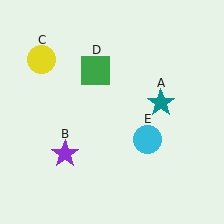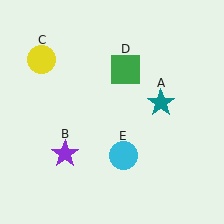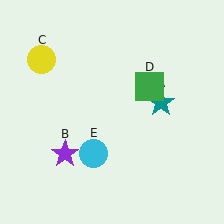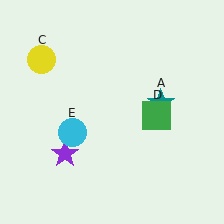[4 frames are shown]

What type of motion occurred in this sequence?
The green square (object D), cyan circle (object E) rotated clockwise around the center of the scene.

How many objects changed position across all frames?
2 objects changed position: green square (object D), cyan circle (object E).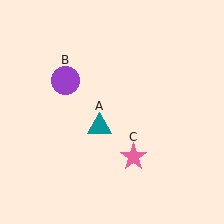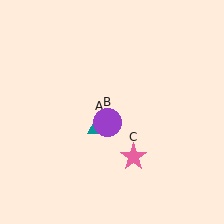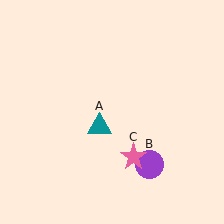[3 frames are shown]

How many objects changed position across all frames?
1 object changed position: purple circle (object B).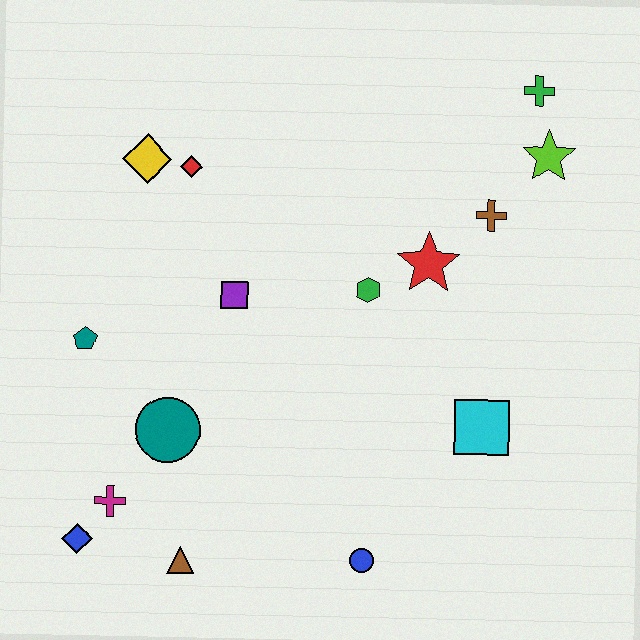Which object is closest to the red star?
The green hexagon is closest to the red star.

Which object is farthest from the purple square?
The green cross is farthest from the purple square.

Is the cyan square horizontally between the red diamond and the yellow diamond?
No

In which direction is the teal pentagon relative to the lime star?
The teal pentagon is to the left of the lime star.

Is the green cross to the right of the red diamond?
Yes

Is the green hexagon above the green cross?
No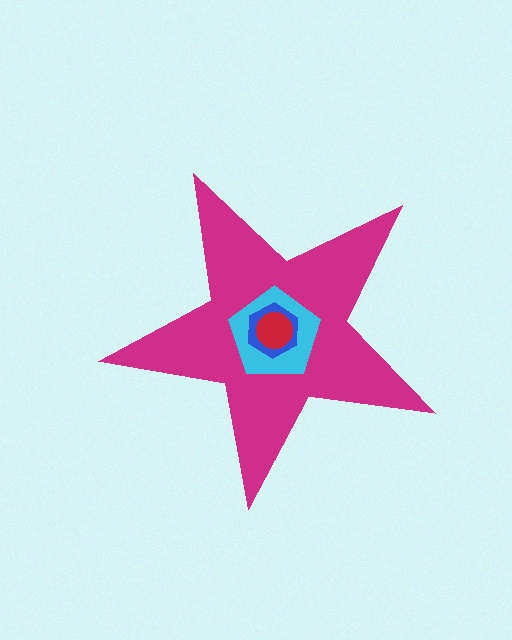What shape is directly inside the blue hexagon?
The red circle.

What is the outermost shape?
The magenta star.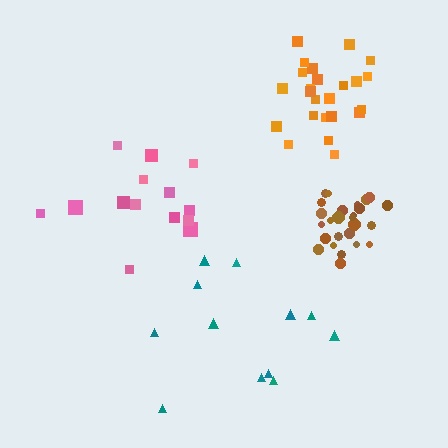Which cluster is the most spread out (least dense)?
Teal.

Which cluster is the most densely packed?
Brown.